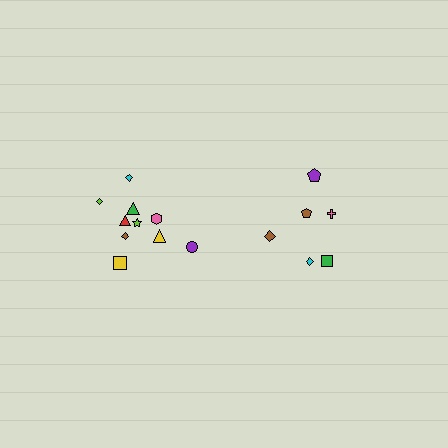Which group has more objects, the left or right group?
The left group.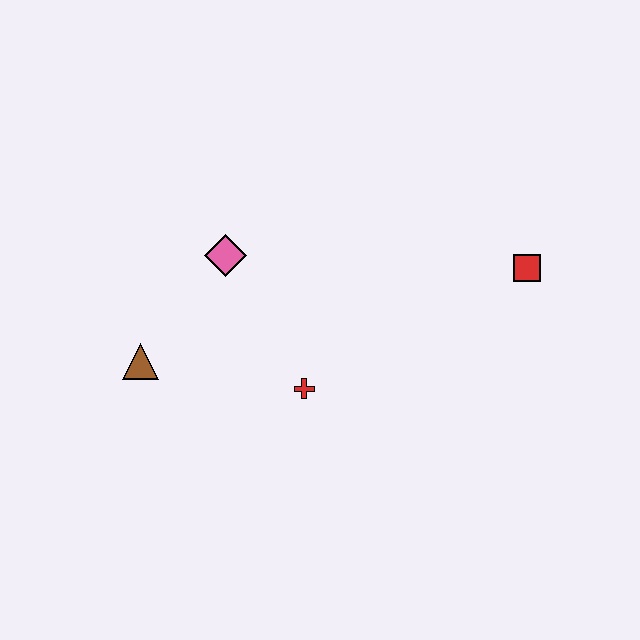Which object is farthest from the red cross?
The red square is farthest from the red cross.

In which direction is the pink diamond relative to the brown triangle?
The pink diamond is above the brown triangle.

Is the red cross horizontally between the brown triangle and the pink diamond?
No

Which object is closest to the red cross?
The pink diamond is closest to the red cross.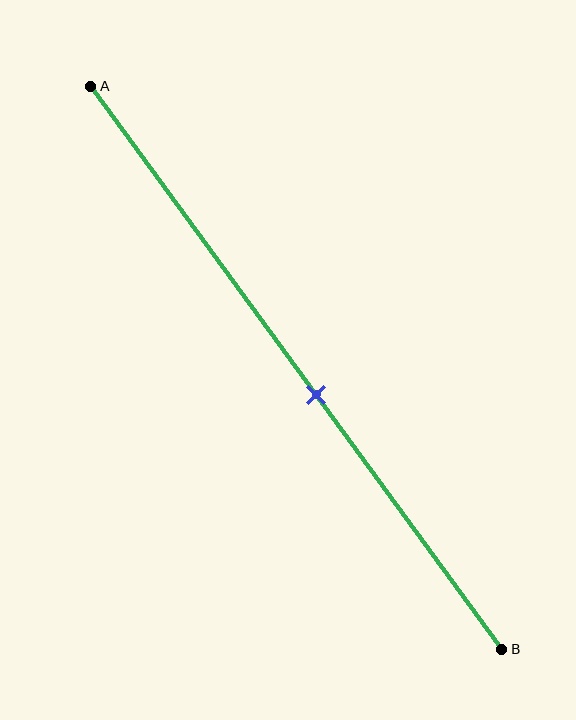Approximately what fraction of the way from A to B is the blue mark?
The blue mark is approximately 55% of the way from A to B.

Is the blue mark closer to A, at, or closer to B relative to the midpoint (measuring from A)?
The blue mark is closer to point B than the midpoint of segment AB.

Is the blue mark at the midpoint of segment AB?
No, the mark is at about 55% from A, not at the 50% midpoint.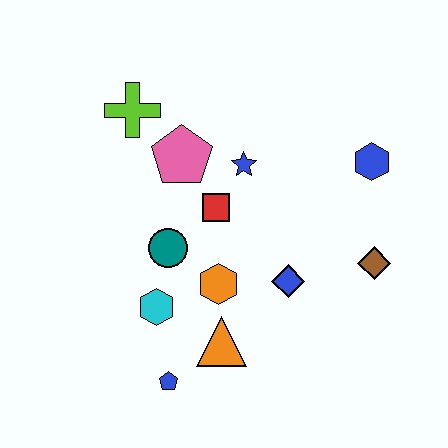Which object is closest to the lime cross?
The pink pentagon is closest to the lime cross.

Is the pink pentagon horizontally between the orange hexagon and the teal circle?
Yes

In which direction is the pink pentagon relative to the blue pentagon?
The pink pentagon is above the blue pentagon.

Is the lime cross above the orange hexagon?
Yes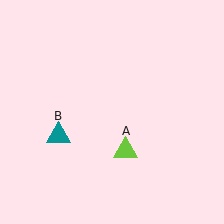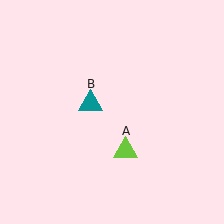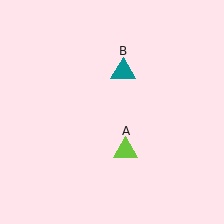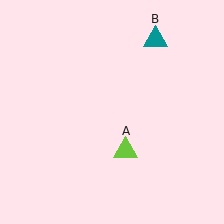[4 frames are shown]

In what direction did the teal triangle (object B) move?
The teal triangle (object B) moved up and to the right.